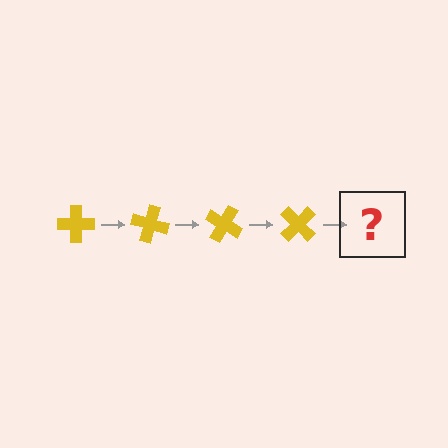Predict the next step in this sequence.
The next step is a yellow cross rotated 60 degrees.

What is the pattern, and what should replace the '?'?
The pattern is that the cross rotates 15 degrees each step. The '?' should be a yellow cross rotated 60 degrees.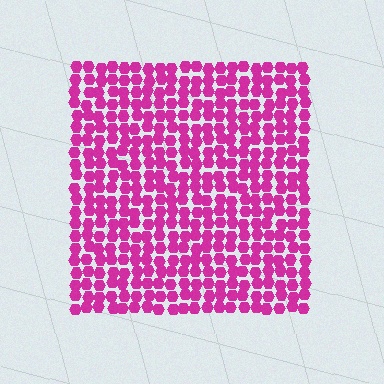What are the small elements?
The small elements are hexagons.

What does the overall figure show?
The overall figure shows a square.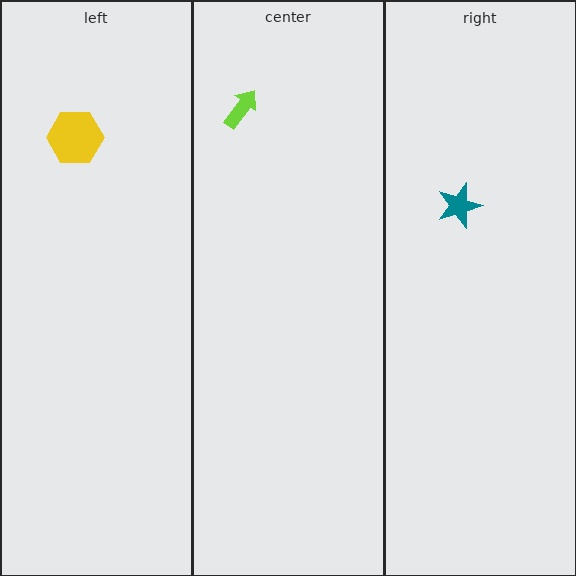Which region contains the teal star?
The right region.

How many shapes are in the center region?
1.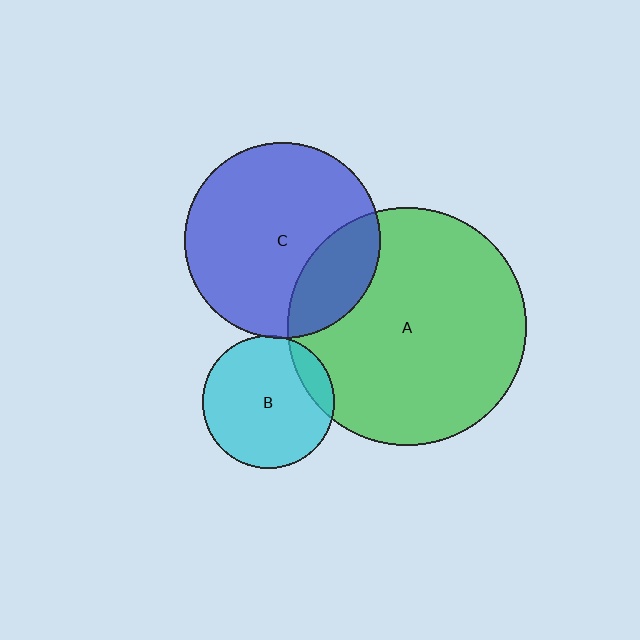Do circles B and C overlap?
Yes.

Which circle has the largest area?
Circle A (green).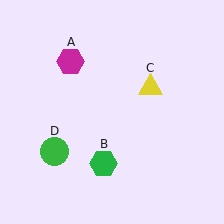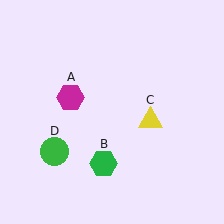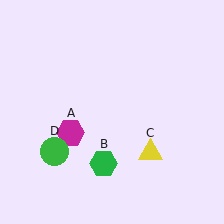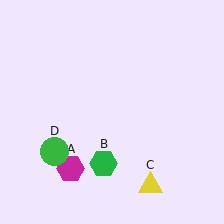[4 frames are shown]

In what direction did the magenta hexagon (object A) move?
The magenta hexagon (object A) moved down.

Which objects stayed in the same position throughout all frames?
Green hexagon (object B) and green circle (object D) remained stationary.